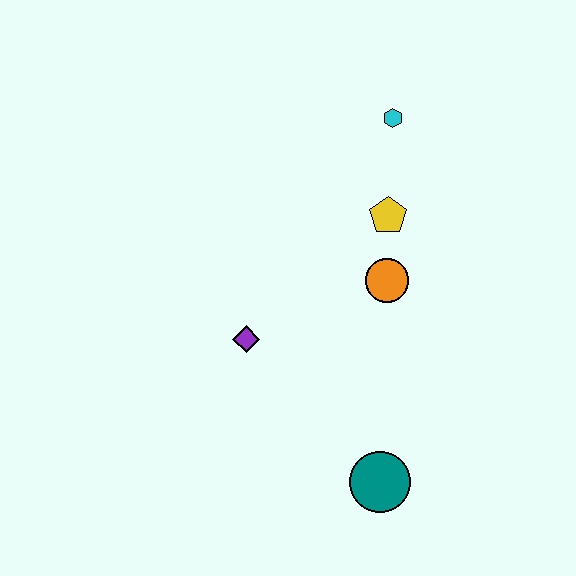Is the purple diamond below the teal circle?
No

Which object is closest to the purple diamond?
The orange circle is closest to the purple diamond.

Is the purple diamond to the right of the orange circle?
No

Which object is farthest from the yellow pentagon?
The teal circle is farthest from the yellow pentagon.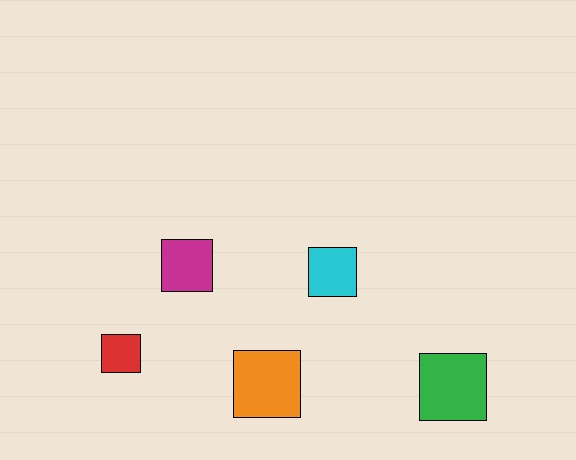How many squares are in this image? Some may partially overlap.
There are 5 squares.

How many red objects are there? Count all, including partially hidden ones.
There is 1 red object.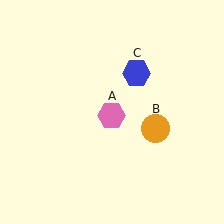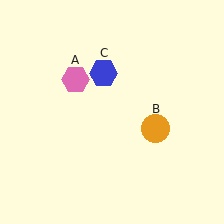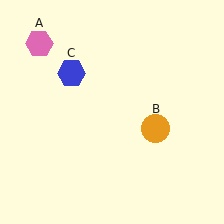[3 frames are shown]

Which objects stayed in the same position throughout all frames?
Orange circle (object B) remained stationary.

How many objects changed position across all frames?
2 objects changed position: pink hexagon (object A), blue hexagon (object C).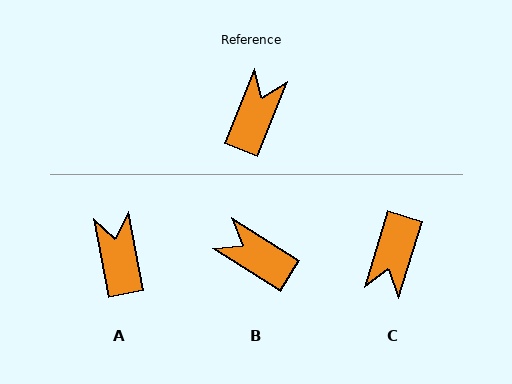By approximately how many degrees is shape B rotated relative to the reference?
Approximately 79 degrees counter-clockwise.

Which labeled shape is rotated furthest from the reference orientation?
C, about 175 degrees away.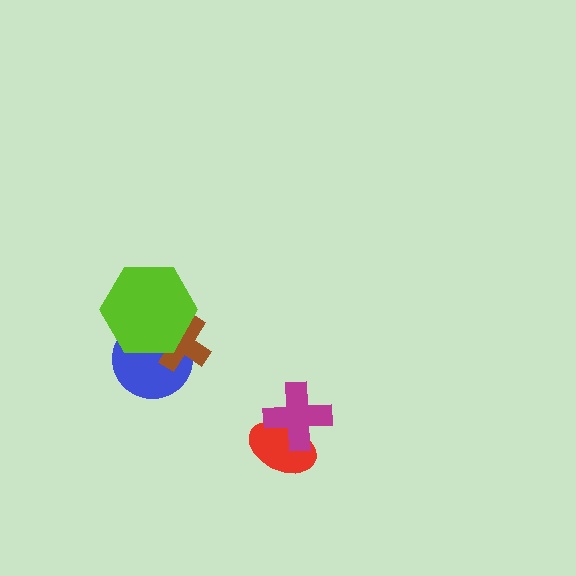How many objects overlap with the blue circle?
2 objects overlap with the blue circle.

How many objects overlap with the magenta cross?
1 object overlaps with the magenta cross.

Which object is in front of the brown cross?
The lime hexagon is in front of the brown cross.